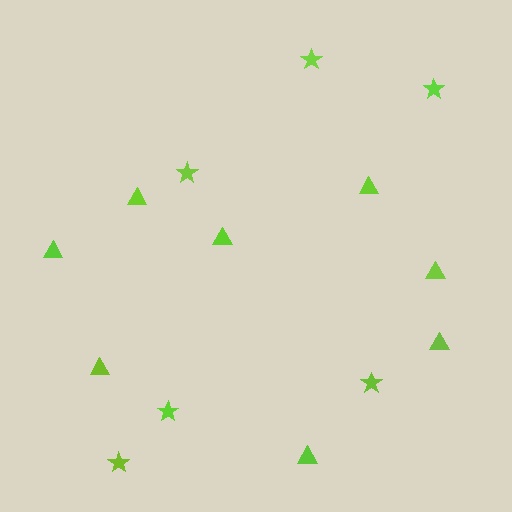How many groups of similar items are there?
There are 2 groups: one group of triangles (8) and one group of stars (6).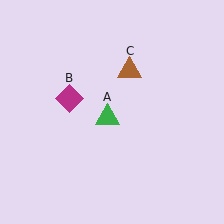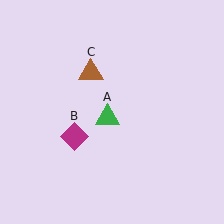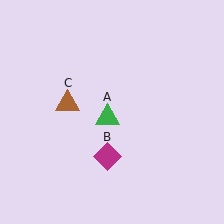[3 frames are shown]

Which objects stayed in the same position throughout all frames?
Green triangle (object A) remained stationary.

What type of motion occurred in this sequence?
The magenta diamond (object B), brown triangle (object C) rotated counterclockwise around the center of the scene.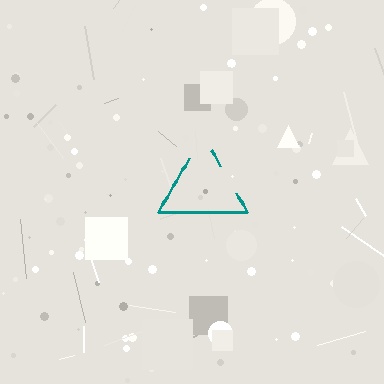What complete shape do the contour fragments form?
The contour fragments form a triangle.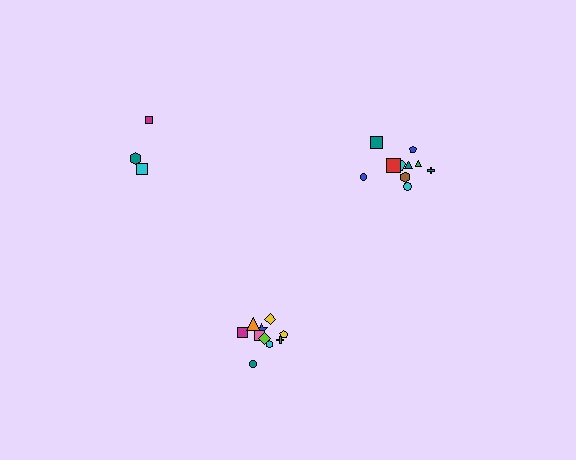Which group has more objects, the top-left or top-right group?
The top-right group.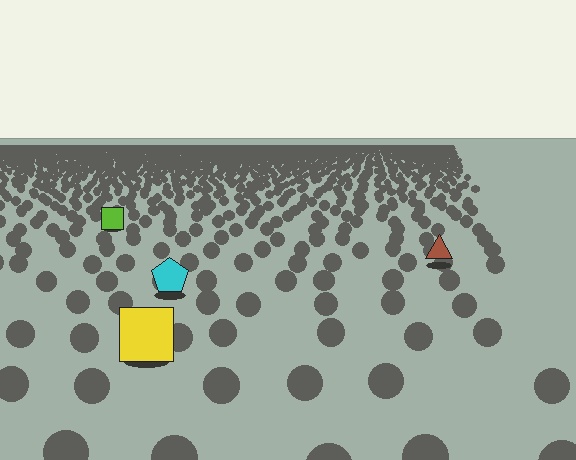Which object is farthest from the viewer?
The lime square is farthest from the viewer. It appears smaller and the ground texture around it is denser.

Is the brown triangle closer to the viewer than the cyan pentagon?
No. The cyan pentagon is closer — you can tell from the texture gradient: the ground texture is coarser near it.